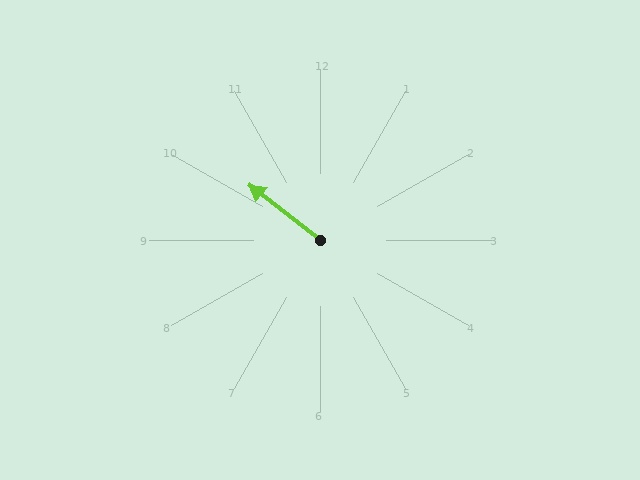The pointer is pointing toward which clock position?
Roughly 10 o'clock.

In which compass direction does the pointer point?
Northwest.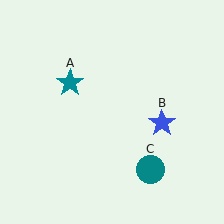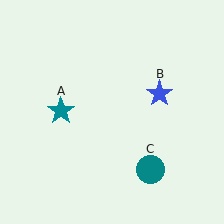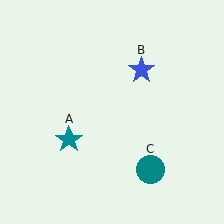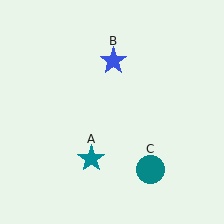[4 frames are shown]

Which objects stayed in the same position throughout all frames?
Teal circle (object C) remained stationary.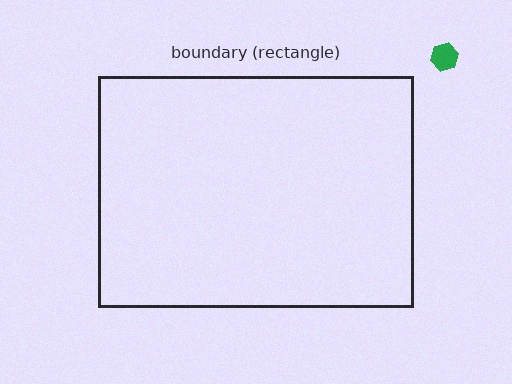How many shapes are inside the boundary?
0 inside, 1 outside.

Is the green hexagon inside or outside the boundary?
Outside.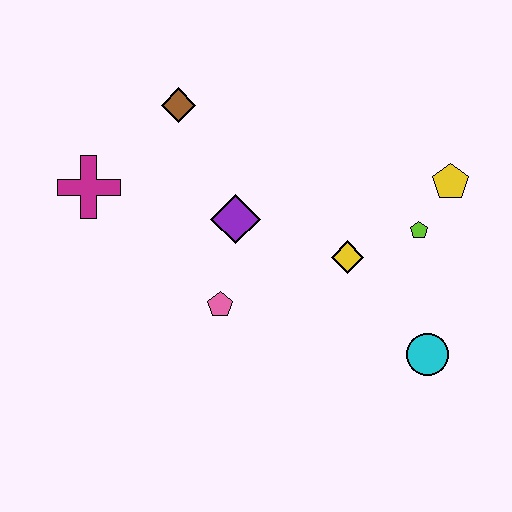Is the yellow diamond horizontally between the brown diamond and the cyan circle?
Yes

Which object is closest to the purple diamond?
The pink pentagon is closest to the purple diamond.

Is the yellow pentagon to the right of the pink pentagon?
Yes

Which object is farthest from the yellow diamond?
The magenta cross is farthest from the yellow diamond.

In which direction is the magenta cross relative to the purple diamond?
The magenta cross is to the left of the purple diamond.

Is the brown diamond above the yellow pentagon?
Yes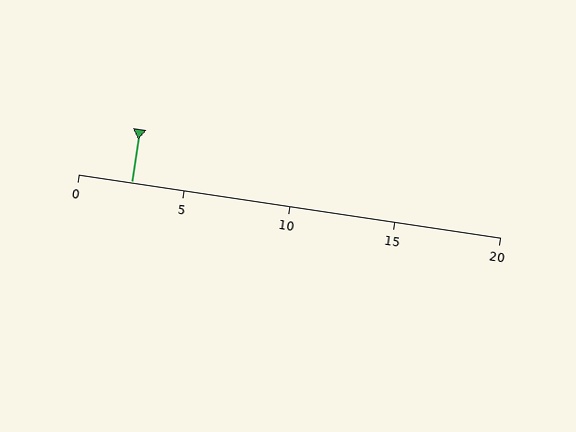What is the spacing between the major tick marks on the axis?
The major ticks are spaced 5 apart.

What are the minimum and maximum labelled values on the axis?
The axis runs from 0 to 20.